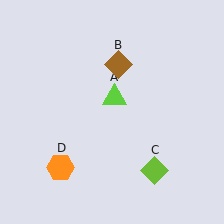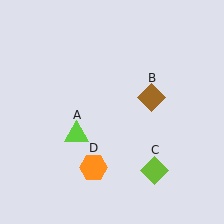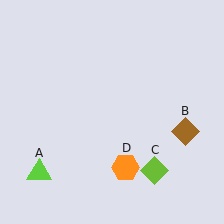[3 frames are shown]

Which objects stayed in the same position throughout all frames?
Lime diamond (object C) remained stationary.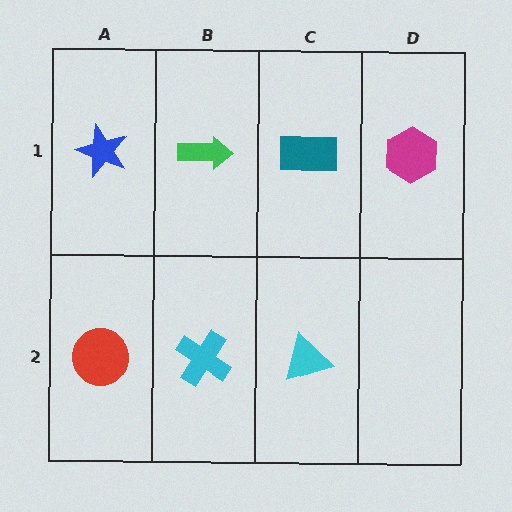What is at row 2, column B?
A cyan cross.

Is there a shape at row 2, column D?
No, that cell is empty.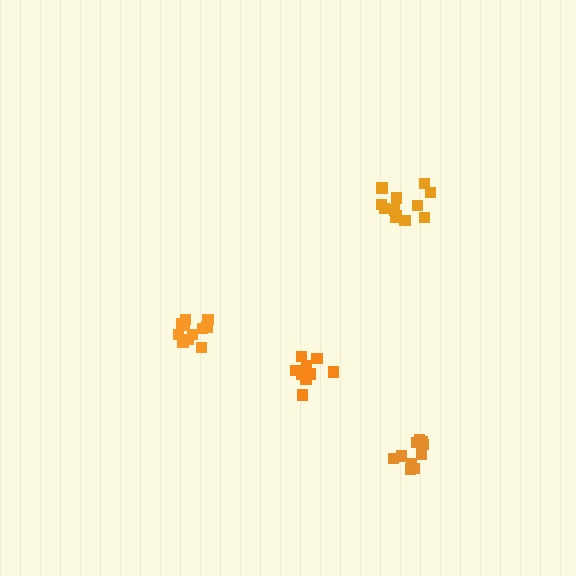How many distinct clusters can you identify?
There are 4 distinct clusters.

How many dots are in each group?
Group 1: 10 dots, Group 2: 11 dots, Group 3: 9 dots, Group 4: 12 dots (42 total).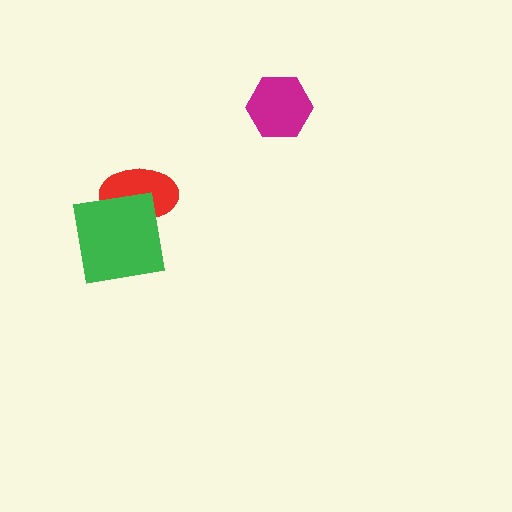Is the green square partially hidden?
No, no other shape covers it.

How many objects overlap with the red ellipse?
1 object overlaps with the red ellipse.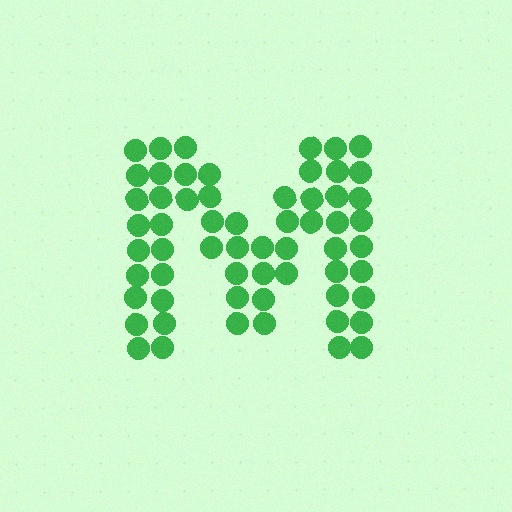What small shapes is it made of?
It is made of small circles.